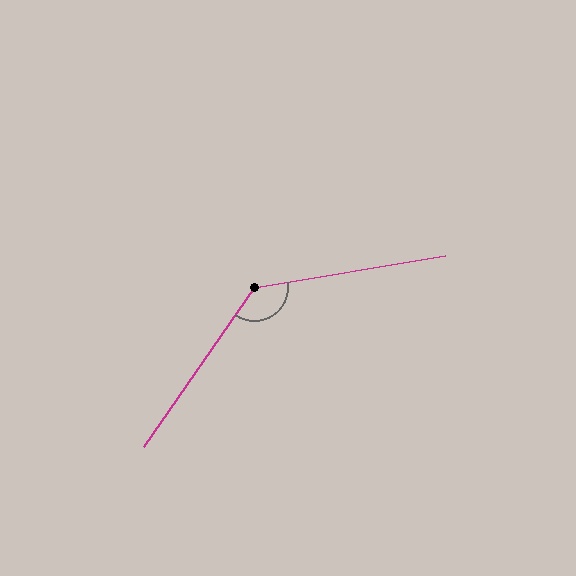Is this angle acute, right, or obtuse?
It is obtuse.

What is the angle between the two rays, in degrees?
Approximately 134 degrees.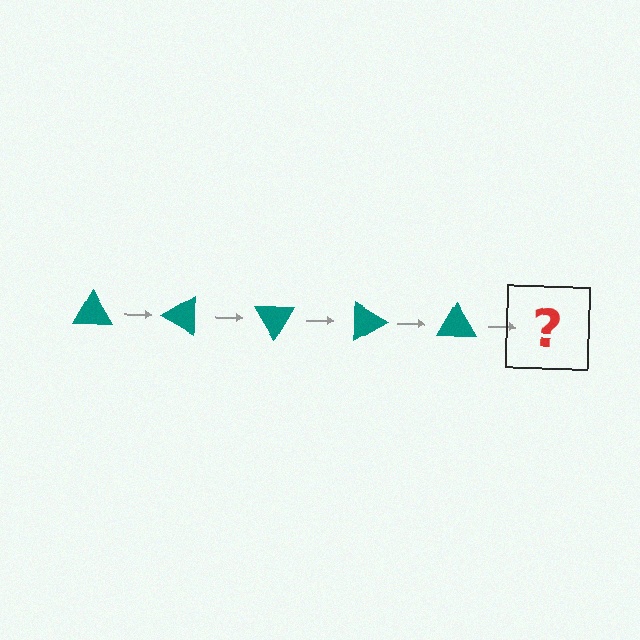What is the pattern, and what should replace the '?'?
The pattern is that the triangle rotates 30 degrees each step. The '?' should be a teal triangle rotated 150 degrees.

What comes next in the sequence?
The next element should be a teal triangle rotated 150 degrees.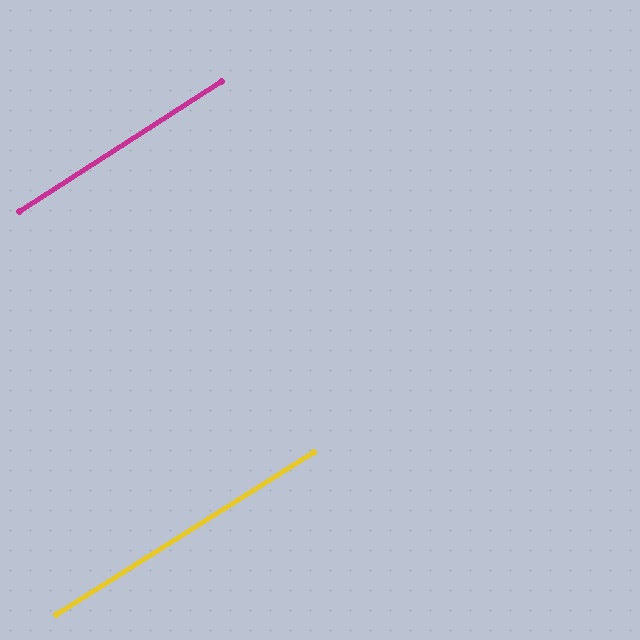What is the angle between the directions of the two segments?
Approximately 1 degree.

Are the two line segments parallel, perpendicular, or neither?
Parallel — their directions differ by only 0.7°.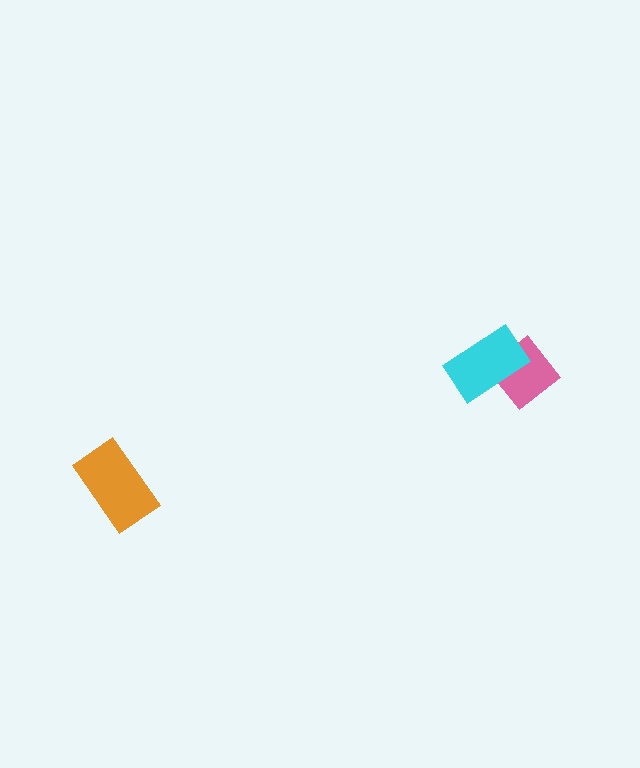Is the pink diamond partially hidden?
Yes, it is partially covered by another shape.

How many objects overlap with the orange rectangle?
0 objects overlap with the orange rectangle.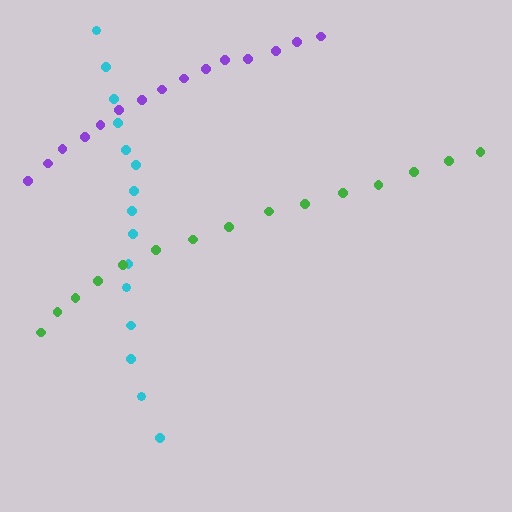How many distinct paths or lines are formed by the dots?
There are 3 distinct paths.